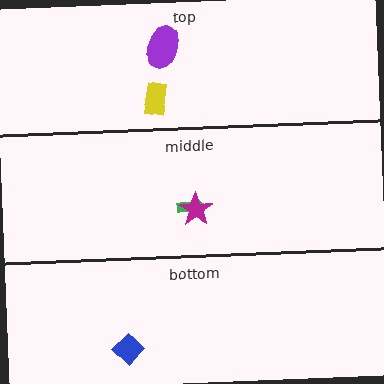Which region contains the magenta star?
The middle region.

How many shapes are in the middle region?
2.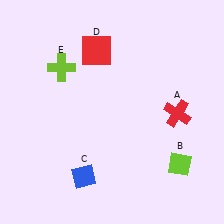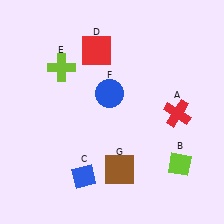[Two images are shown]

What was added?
A blue circle (F), a brown square (G) were added in Image 2.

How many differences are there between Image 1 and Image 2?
There are 2 differences between the two images.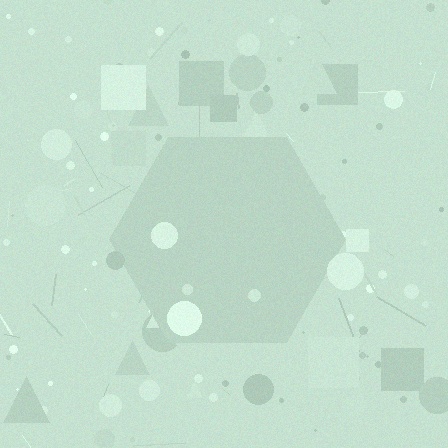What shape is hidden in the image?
A hexagon is hidden in the image.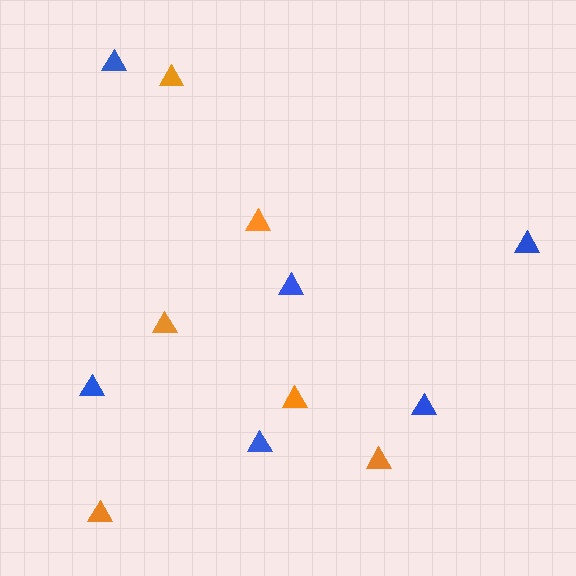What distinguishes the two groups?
There are 2 groups: one group of orange triangles (6) and one group of blue triangles (6).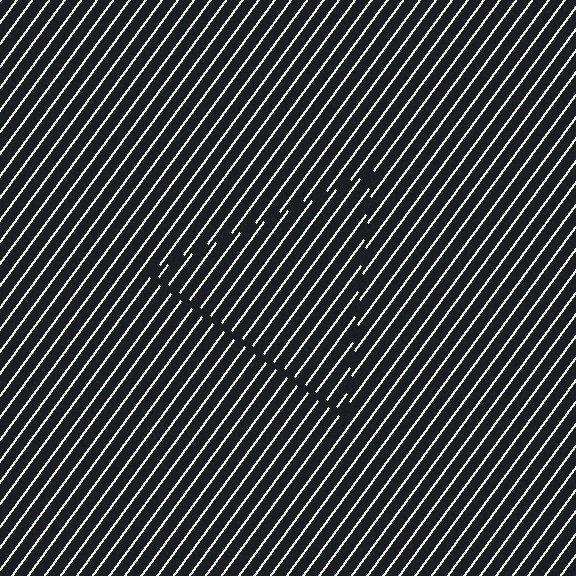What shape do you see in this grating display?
An illusory triangle. The interior of the shape contains the same grating, shifted by half a period — the contour is defined by the phase discontinuity where line-ends from the inner and outer gratings abut.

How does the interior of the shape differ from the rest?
The interior of the shape contains the same grating, shifted by half a period — the contour is defined by the phase discontinuity where line-ends from the inner and outer gratings abut.